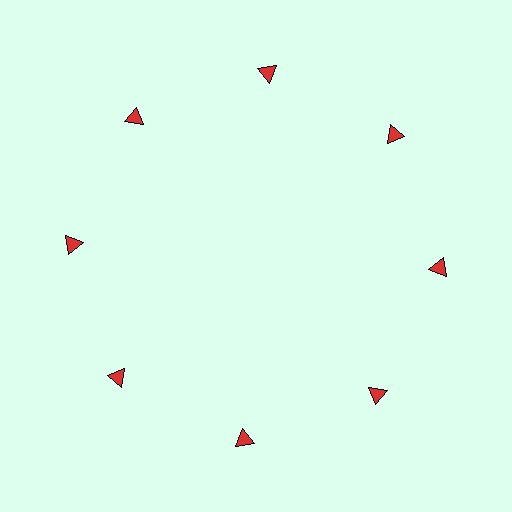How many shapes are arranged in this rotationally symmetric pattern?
There are 8 shapes, arranged in 8 groups of 1.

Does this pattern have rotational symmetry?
Yes, this pattern has 8-fold rotational symmetry. It looks the same after rotating 45 degrees around the center.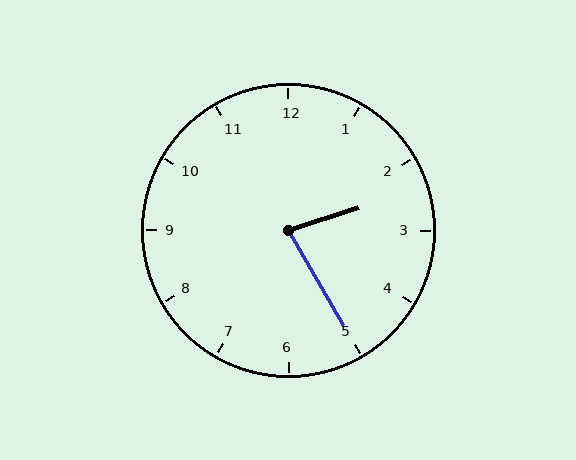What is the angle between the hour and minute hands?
Approximately 78 degrees.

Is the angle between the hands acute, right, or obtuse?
It is acute.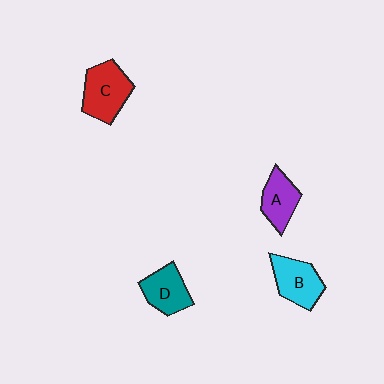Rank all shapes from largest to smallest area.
From largest to smallest: C (red), B (cyan), D (teal), A (purple).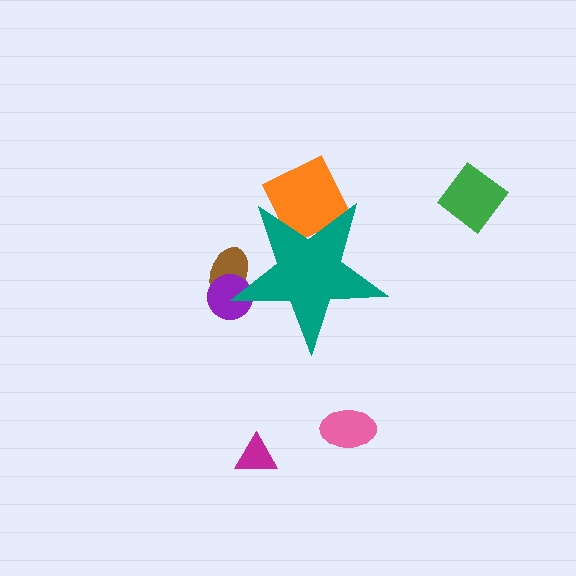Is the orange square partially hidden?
Yes, the orange square is partially hidden behind the teal star.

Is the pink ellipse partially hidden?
No, the pink ellipse is fully visible.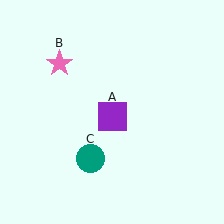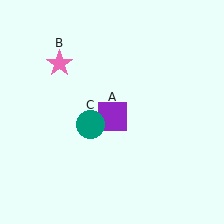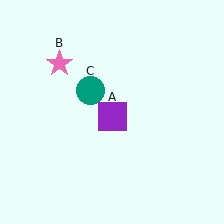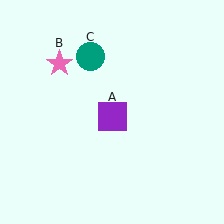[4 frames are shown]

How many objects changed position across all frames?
1 object changed position: teal circle (object C).